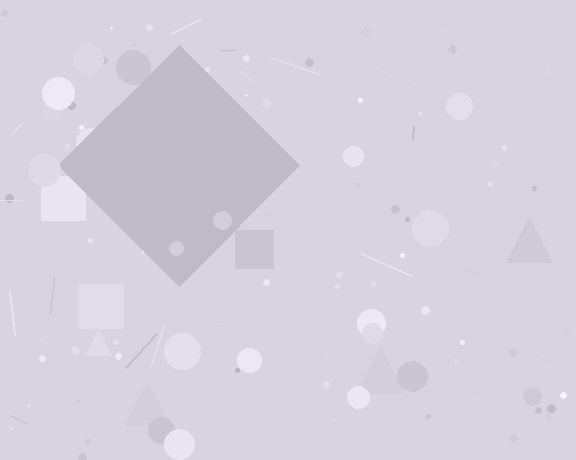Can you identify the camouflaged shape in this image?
The camouflaged shape is a diamond.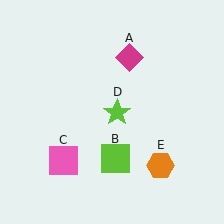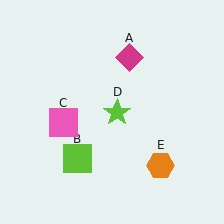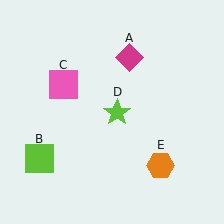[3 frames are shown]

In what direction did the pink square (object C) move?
The pink square (object C) moved up.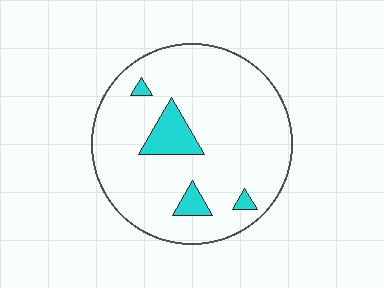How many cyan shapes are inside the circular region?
4.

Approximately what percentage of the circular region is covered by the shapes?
Approximately 10%.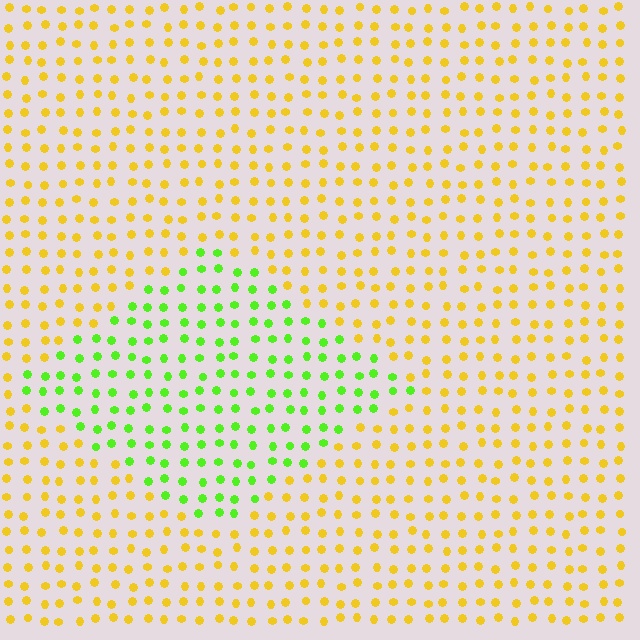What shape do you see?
I see a diamond.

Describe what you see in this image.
The image is filled with small yellow elements in a uniform arrangement. A diamond-shaped region is visible where the elements are tinted to a slightly different hue, forming a subtle color boundary.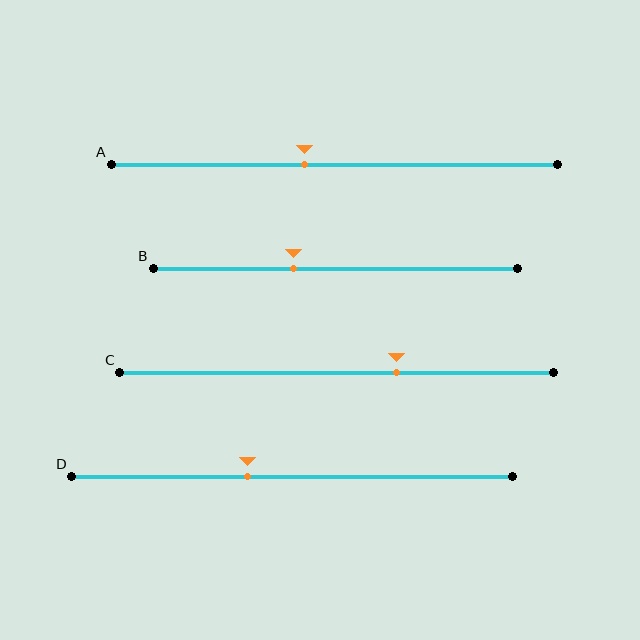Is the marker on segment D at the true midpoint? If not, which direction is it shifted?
No, the marker on segment D is shifted to the left by about 10% of the segment length.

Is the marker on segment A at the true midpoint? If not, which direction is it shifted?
No, the marker on segment A is shifted to the left by about 7% of the segment length.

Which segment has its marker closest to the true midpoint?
Segment A has its marker closest to the true midpoint.